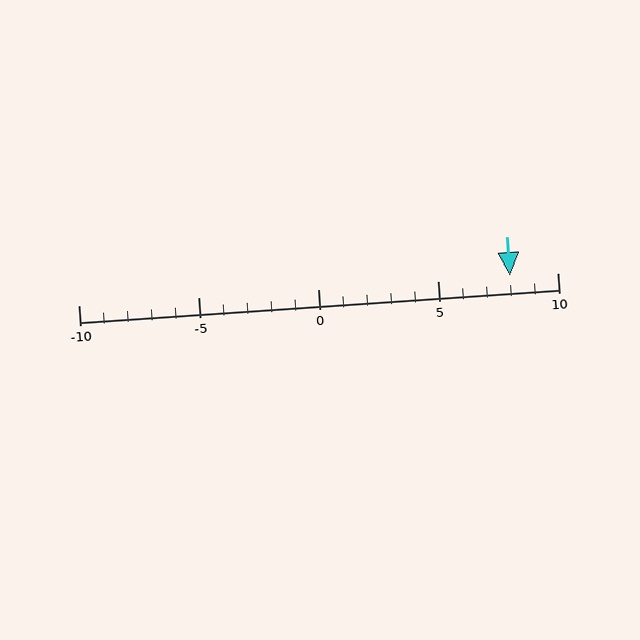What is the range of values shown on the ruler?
The ruler shows values from -10 to 10.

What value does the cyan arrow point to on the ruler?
The cyan arrow points to approximately 8.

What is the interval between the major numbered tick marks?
The major tick marks are spaced 5 units apart.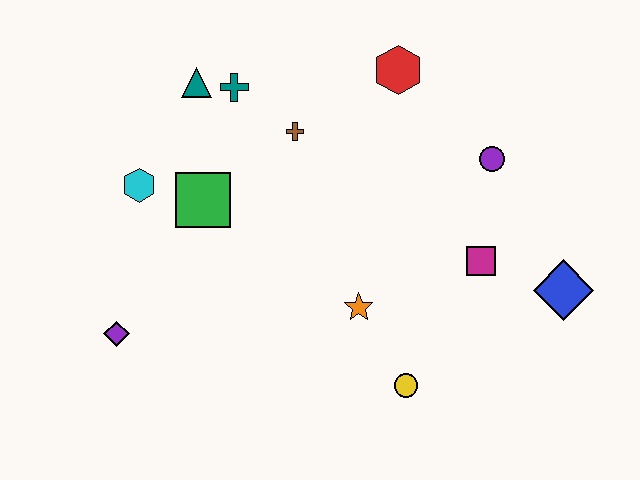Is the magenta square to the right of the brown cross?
Yes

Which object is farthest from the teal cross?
The blue diamond is farthest from the teal cross.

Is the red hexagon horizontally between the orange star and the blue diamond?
Yes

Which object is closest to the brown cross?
The teal cross is closest to the brown cross.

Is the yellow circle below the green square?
Yes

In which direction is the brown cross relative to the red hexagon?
The brown cross is to the left of the red hexagon.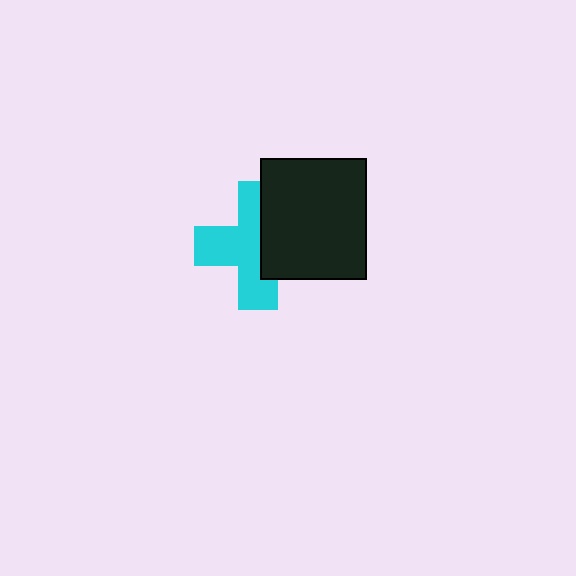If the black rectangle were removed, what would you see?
You would see the complete cyan cross.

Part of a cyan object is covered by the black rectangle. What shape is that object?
It is a cross.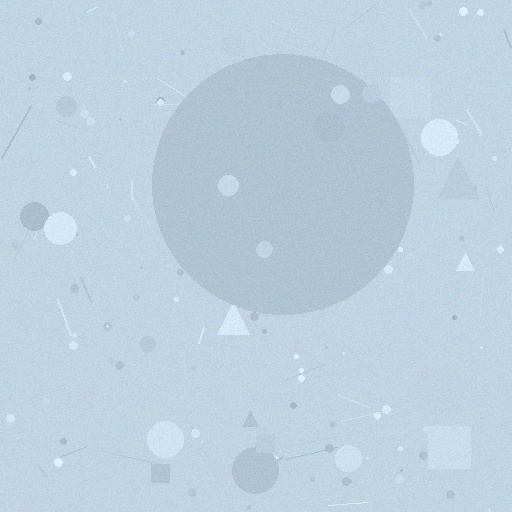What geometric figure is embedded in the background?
A circle is embedded in the background.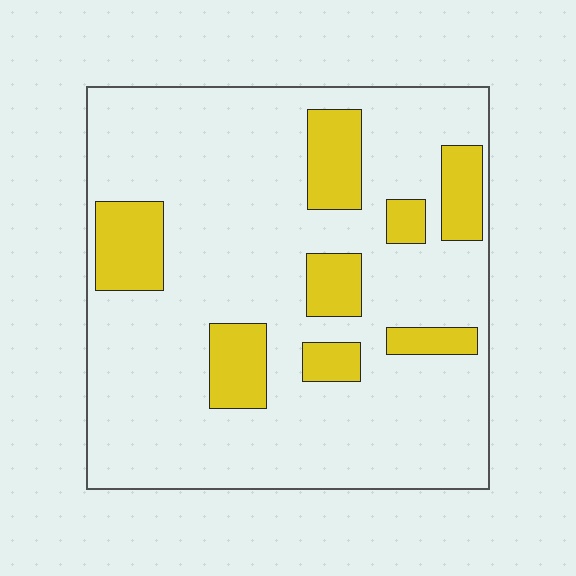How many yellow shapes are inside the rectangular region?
8.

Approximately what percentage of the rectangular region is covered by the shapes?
Approximately 20%.